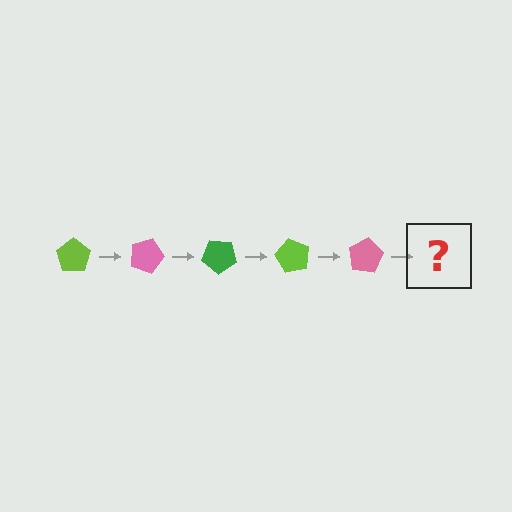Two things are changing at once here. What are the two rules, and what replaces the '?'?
The two rules are that it rotates 20 degrees each step and the color cycles through lime, pink, and green. The '?' should be a green pentagon, rotated 100 degrees from the start.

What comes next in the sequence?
The next element should be a green pentagon, rotated 100 degrees from the start.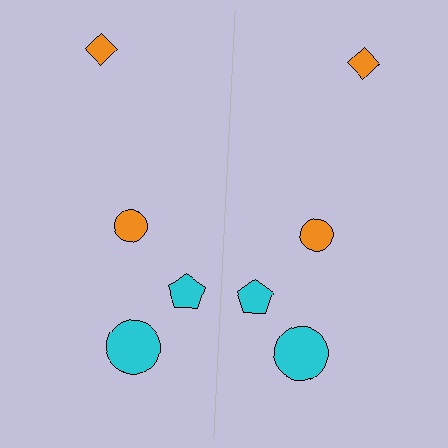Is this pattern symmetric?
Yes, this pattern has bilateral (reflection) symmetry.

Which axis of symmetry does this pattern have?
The pattern has a vertical axis of symmetry running through the center of the image.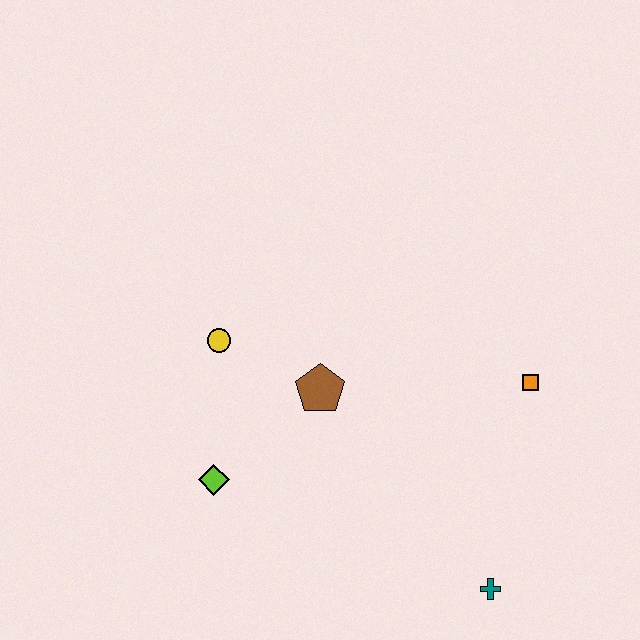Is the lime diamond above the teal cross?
Yes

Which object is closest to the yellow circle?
The brown pentagon is closest to the yellow circle.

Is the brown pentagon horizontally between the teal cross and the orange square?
No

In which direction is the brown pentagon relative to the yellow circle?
The brown pentagon is to the right of the yellow circle.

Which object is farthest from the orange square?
The lime diamond is farthest from the orange square.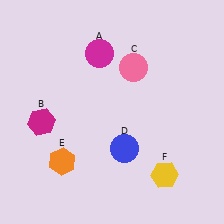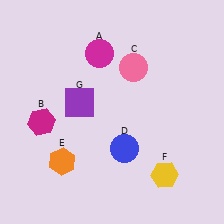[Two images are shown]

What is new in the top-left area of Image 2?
A purple square (G) was added in the top-left area of Image 2.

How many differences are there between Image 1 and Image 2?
There is 1 difference between the two images.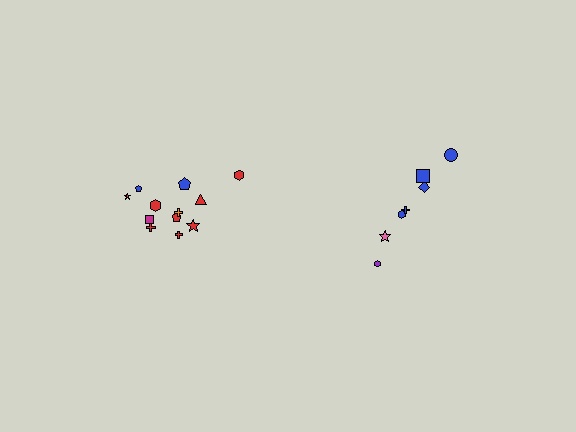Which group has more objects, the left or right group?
The left group.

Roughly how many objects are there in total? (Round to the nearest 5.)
Roughly 20 objects in total.